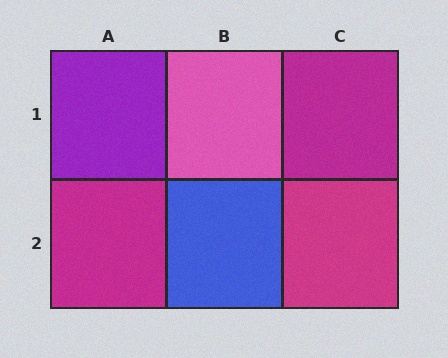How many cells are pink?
1 cell is pink.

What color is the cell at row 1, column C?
Magenta.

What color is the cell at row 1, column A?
Purple.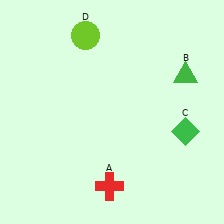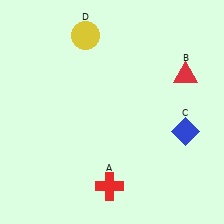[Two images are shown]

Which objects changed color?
B changed from green to red. C changed from green to blue. D changed from lime to yellow.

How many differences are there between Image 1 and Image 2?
There are 3 differences between the two images.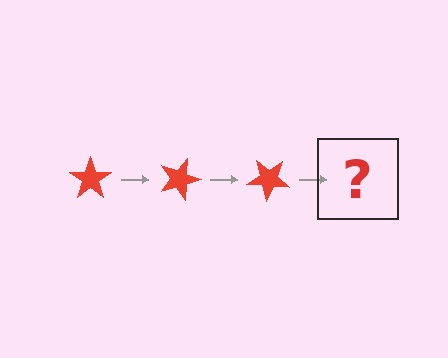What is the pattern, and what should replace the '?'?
The pattern is that the star rotates 20 degrees each step. The '?' should be a red star rotated 60 degrees.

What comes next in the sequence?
The next element should be a red star rotated 60 degrees.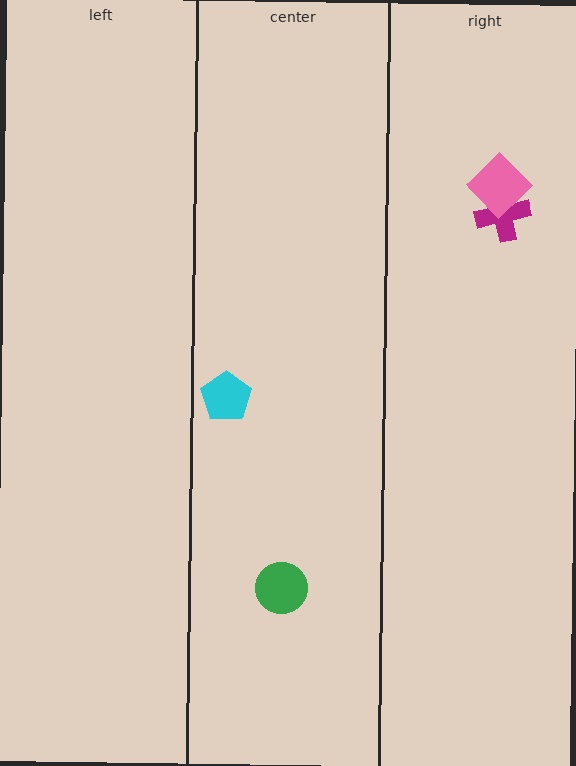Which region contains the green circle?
The center region.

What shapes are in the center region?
The cyan pentagon, the green circle.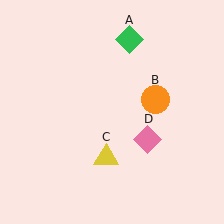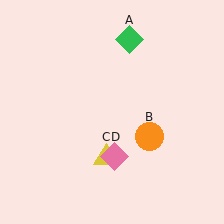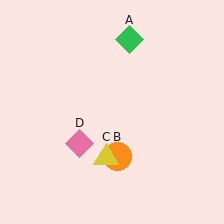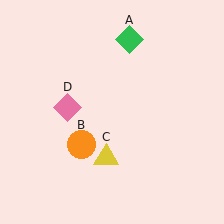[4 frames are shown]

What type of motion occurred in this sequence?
The orange circle (object B), pink diamond (object D) rotated clockwise around the center of the scene.